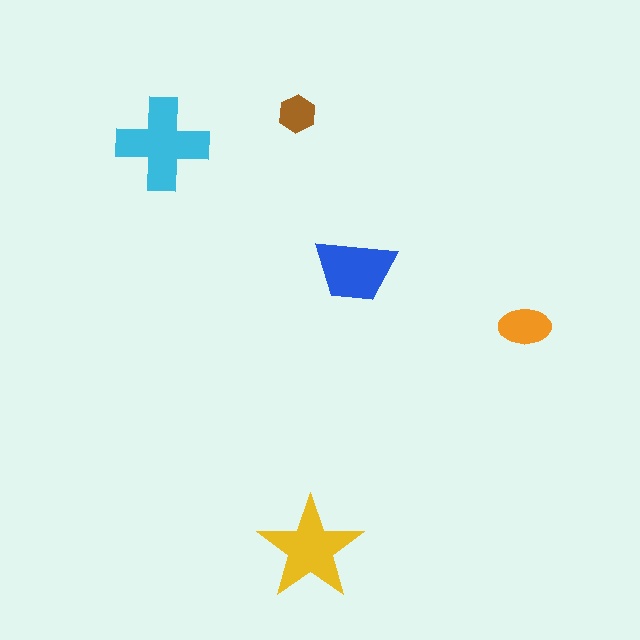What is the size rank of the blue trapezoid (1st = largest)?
3rd.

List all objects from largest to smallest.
The cyan cross, the yellow star, the blue trapezoid, the orange ellipse, the brown hexagon.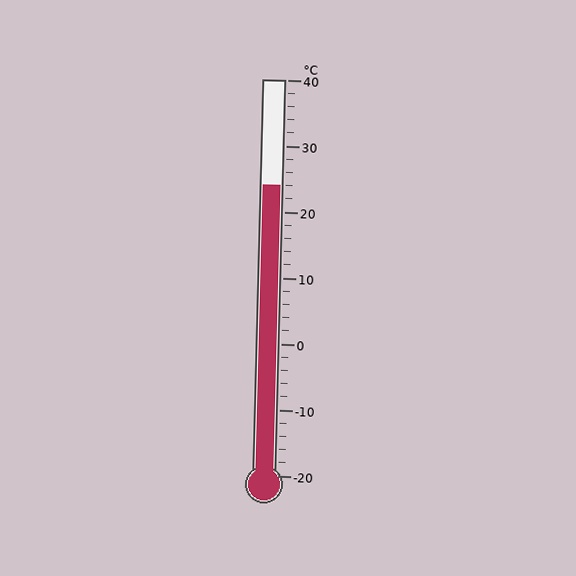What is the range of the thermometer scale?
The thermometer scale ranges from -20°C to 40°C.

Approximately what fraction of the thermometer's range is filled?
The thermometer is filled to approximately 75% of its range.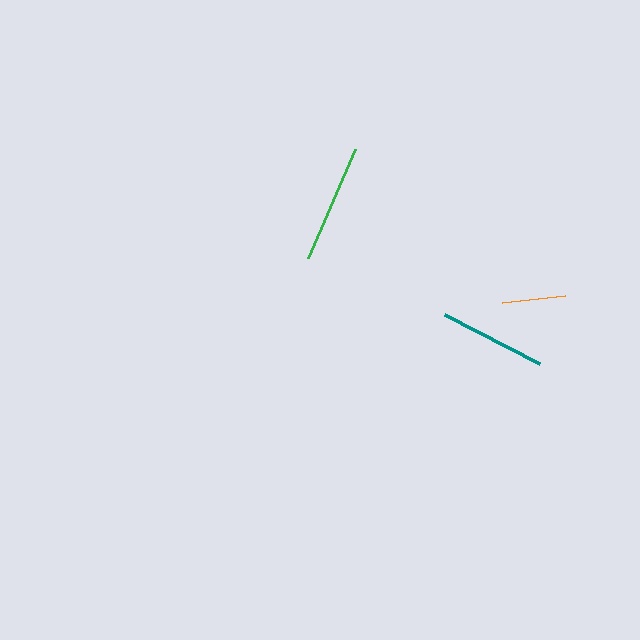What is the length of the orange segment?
The orange segment is approximately 64 pixels long.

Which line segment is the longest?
The green line is the longest at approximately 119 pixels.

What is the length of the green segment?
The green segment is approximately 119 pixels long.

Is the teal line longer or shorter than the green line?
The green line is longer than the teal line.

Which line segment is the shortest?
The orange line is the shortest at approximately 64 pixels.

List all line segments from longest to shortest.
From longest to shortest: green, teal, orange.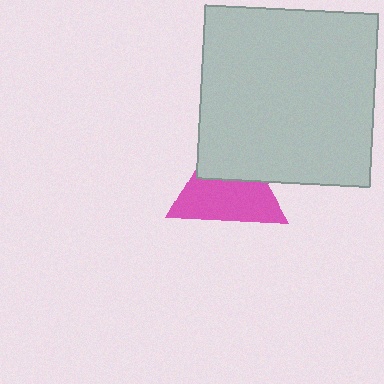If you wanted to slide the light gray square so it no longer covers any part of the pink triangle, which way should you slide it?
Slide it up — that is the most direct way to separate the two shapes.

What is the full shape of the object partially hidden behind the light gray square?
The partially hidden object is a pink triangle.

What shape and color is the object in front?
The object in front is a light gray square.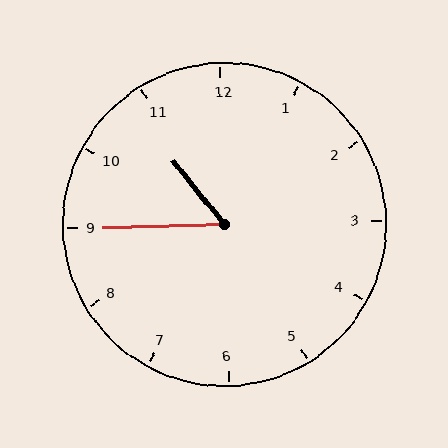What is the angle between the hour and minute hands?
Approximately 52 degrees.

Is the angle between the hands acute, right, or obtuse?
It is acute.